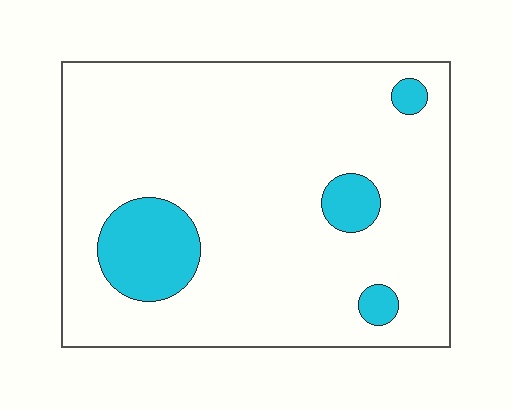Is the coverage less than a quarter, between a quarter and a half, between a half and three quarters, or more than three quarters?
Less than a quarter.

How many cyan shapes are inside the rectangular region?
4.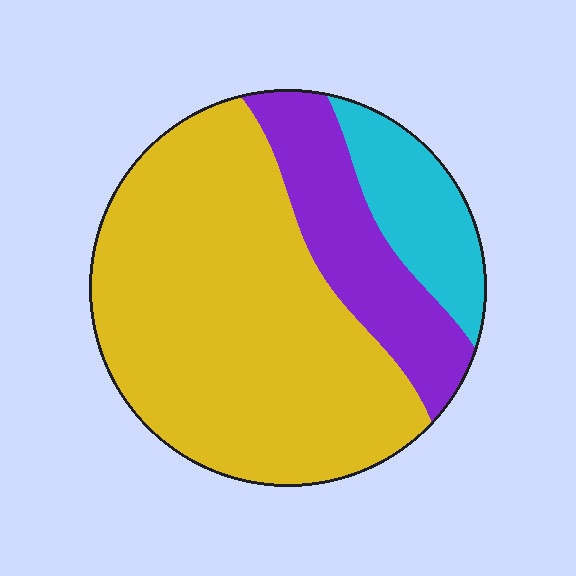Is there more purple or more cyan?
Purple.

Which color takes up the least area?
Cyan, at roughly 15%.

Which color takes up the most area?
Yellow, at roughly 65%.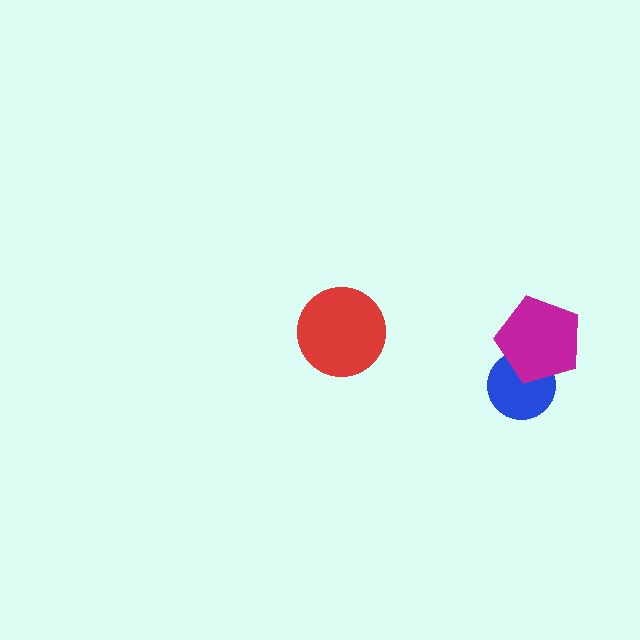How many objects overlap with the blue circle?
1 object overlaps with the blue circle.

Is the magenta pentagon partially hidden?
No, no other shape covers it.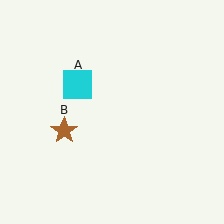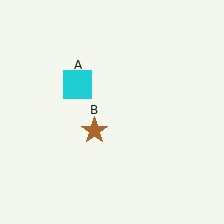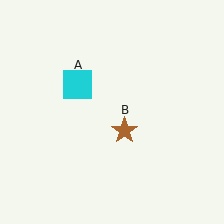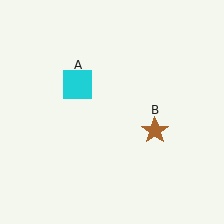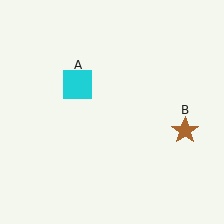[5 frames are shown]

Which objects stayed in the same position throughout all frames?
Cyan square (object A) remained stationary.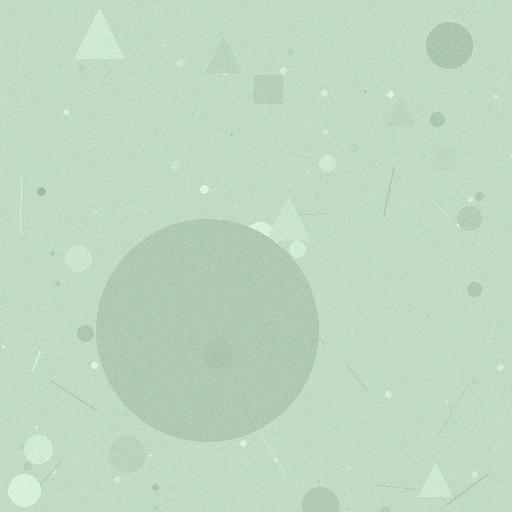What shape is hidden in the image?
A circle is hidden in the image.